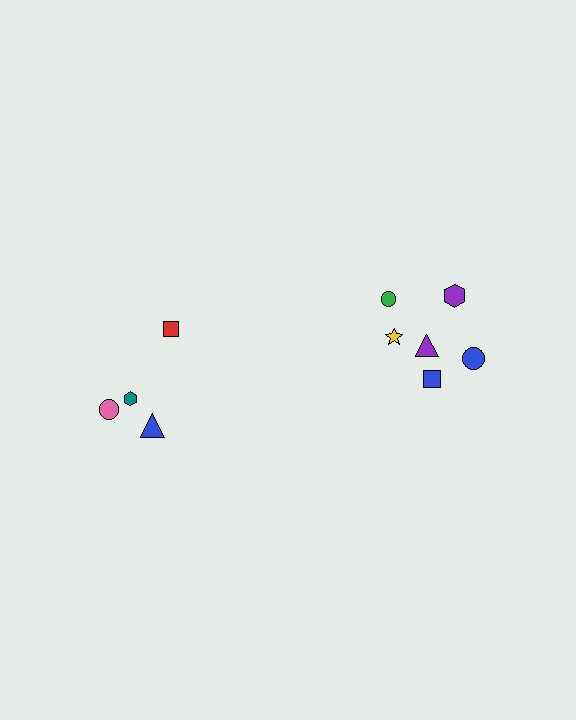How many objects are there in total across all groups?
There are 10 objects.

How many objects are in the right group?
There are 6 objects.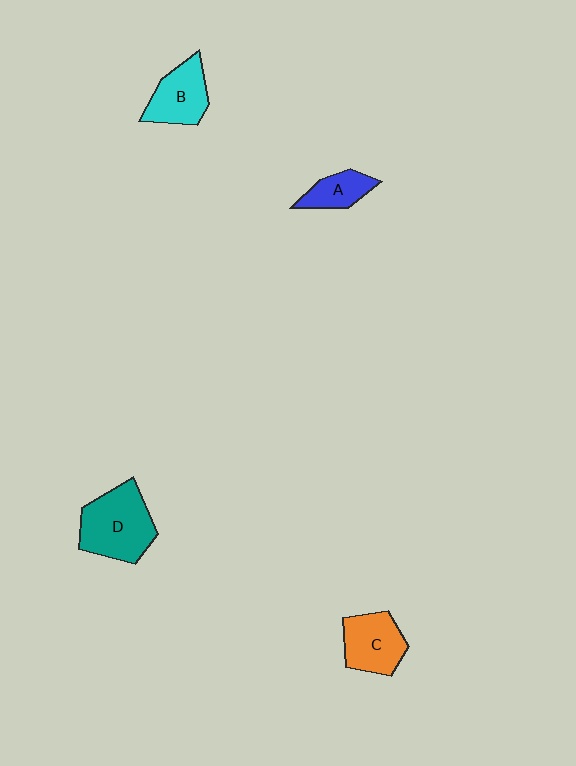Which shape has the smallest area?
Shape A (blue).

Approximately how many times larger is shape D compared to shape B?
Approximately 1.4 times.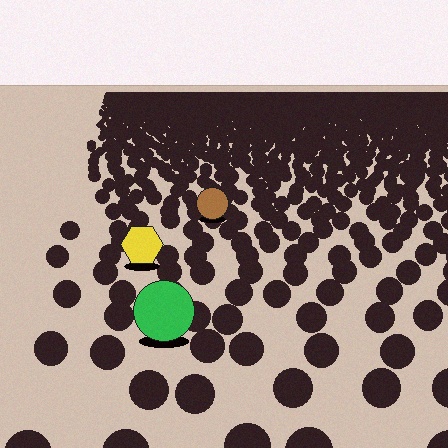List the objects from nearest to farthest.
From nearest to farthest: the green circle, the yellow hexagon, the brown circle.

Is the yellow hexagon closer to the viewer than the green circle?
No. The green circle is closer — you can tell from the texture gradient: the ground texture is coarser near it.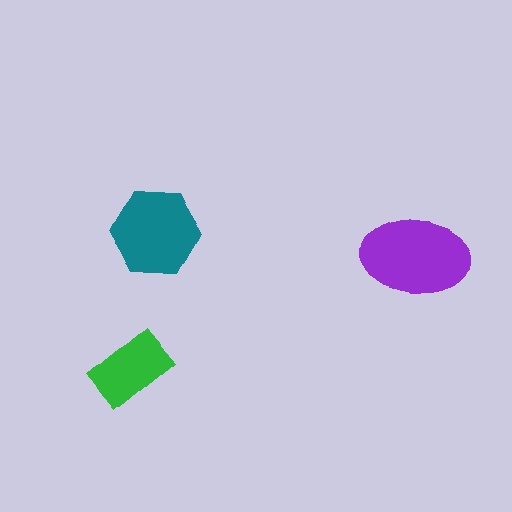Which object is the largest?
The purple ellipse.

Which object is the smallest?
The green rectangle.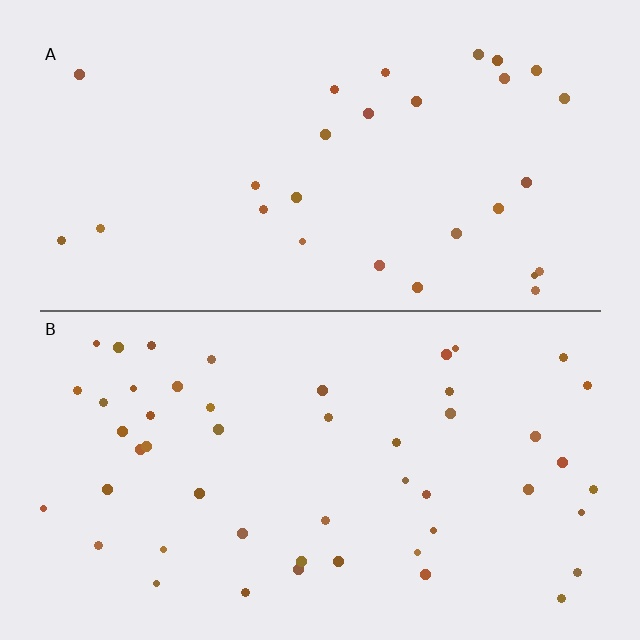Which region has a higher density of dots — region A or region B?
B (the bottom).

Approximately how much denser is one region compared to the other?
Approximately 1.8× — region B over region A.